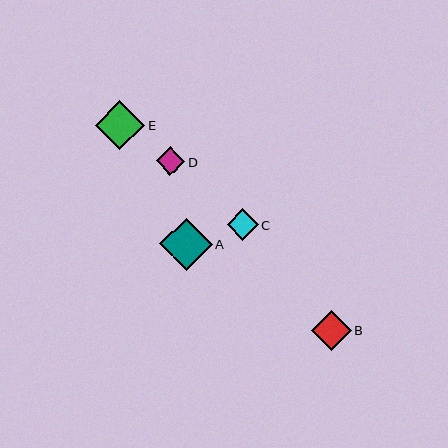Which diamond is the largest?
Diamond A is the largest with a size of approximately 53 pixels.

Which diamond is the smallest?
Diamond D is the smallest with a size of approximately 28 pixels.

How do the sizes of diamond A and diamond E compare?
Diamond A and diamond E are approximately the same size.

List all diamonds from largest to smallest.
From largest to smallest: A, E, B, C, D.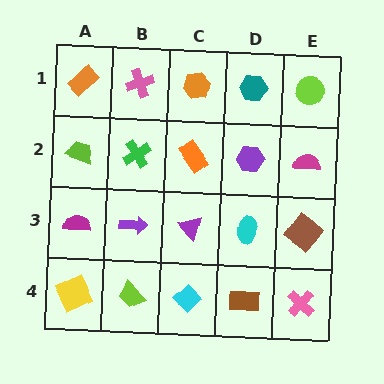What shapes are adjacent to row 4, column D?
A cyan ellipse (row 3, column D), a cyan diamond (row 4, column C), a pink cross (row 4, column E).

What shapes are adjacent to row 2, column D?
A teal hexagon (row 1, column D), a cyan ellipse (row 3, column D), an orange rectangle (row 2, column C), a magenta semicircle (row 2, column E).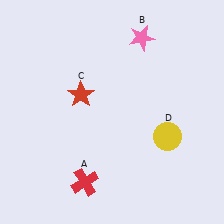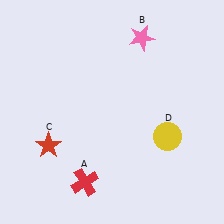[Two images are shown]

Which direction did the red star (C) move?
The red star (C) moved down.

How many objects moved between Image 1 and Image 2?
1 object moved between the two images.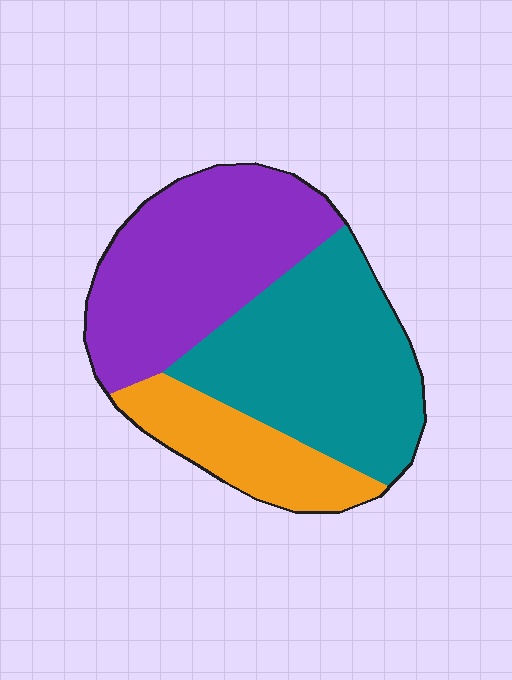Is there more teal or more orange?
Teal.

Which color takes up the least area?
Orange, at roughly 20%.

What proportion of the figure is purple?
Purple covers around 40% of the figure.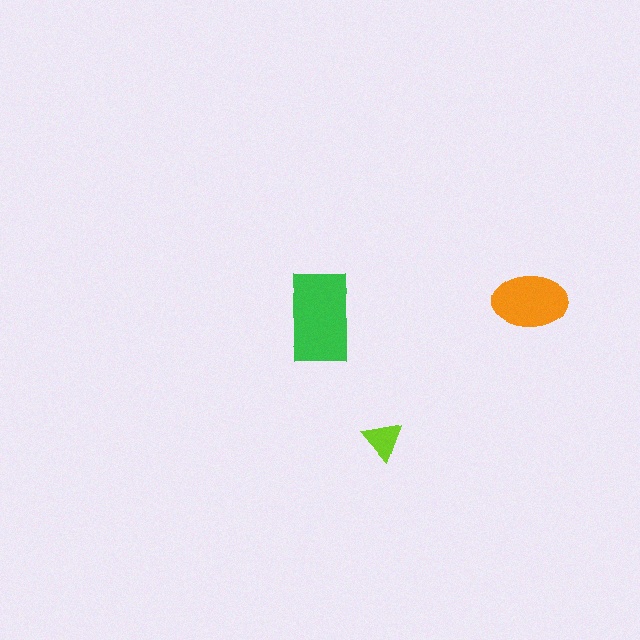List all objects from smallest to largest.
The lime triangle, the orange ellipse, the green rectangle.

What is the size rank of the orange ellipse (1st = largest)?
2nd.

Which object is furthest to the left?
The green rectangle is leftmost.